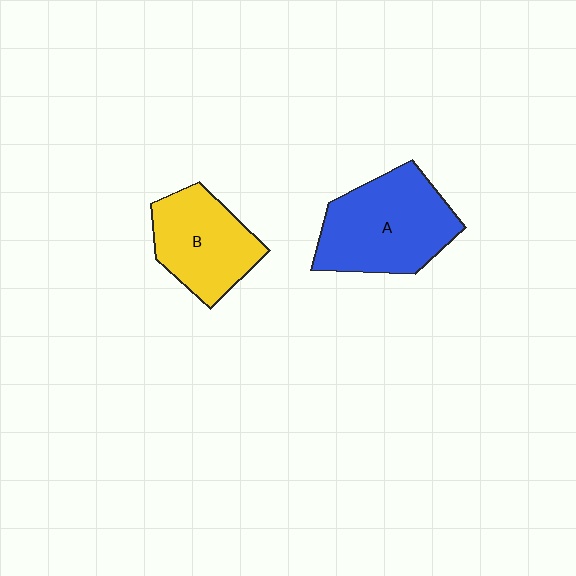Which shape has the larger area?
Shape A (blue).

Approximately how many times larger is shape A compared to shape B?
Approximately 1.3 times.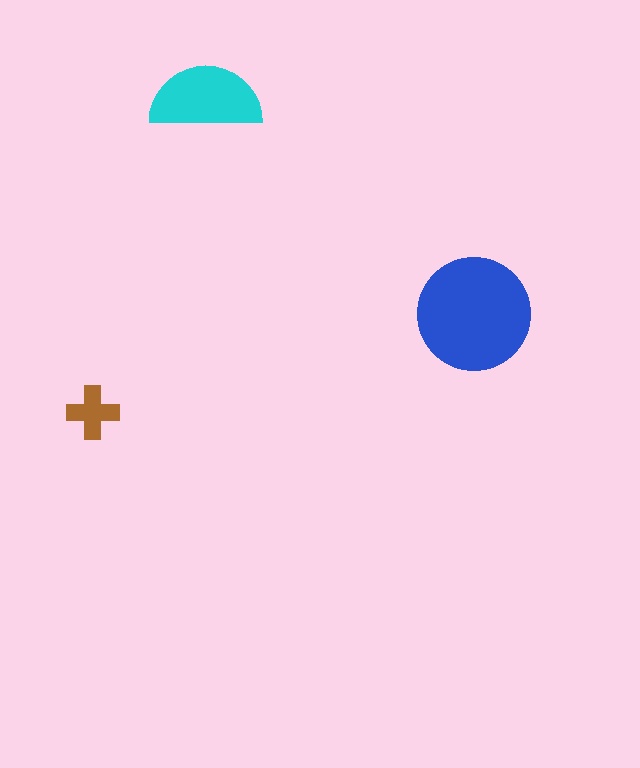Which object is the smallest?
The brown cross.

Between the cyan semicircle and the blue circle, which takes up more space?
The blue circle.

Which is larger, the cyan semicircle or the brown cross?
The cyan semicircle.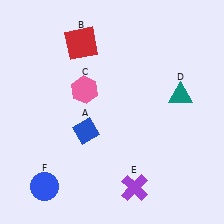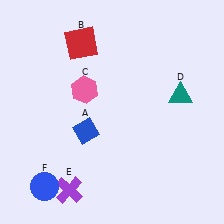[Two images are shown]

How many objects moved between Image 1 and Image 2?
1 object moved between the two images.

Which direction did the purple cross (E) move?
The purple cross (E) moved left.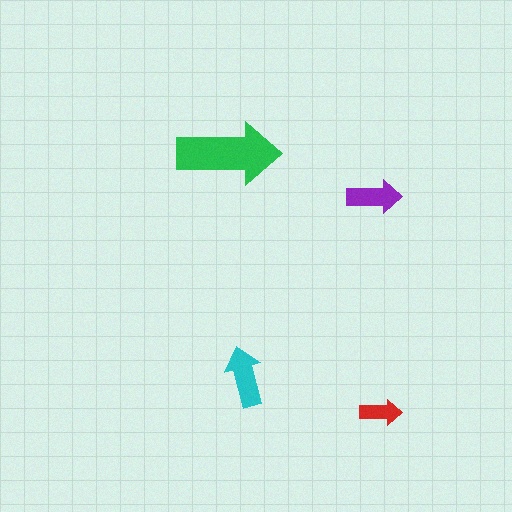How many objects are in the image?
There are 4 objects in the image.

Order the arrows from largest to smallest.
the green one, the cyan one, the purple one, the red one.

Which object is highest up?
The green arrow is topmost.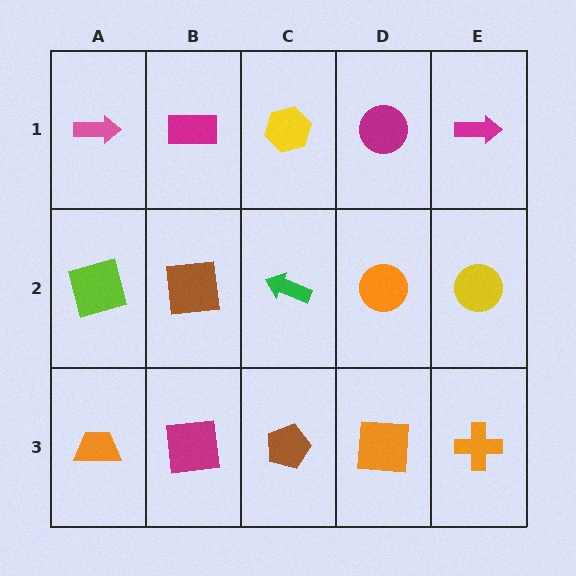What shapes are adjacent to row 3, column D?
An orange circle (row 2, column D), a brown pentagon (row 3, column C), an orange cross (row 3, column E).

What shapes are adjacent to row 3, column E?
A yellow circle (row 2, column E), an orange square (row 3, column D).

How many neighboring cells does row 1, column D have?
3.